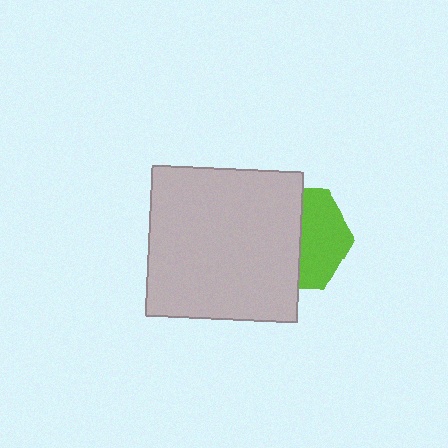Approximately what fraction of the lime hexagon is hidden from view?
Roughly 54% of the lime hexagon is hidden behind the light gray square.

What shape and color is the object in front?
The object in front is a light gray square.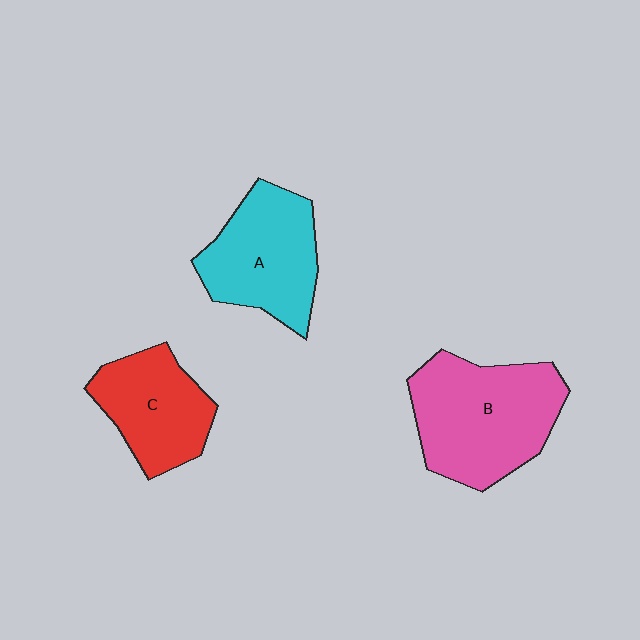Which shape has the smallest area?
Shape C (red).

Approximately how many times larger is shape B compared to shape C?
Approximately 1.5 times.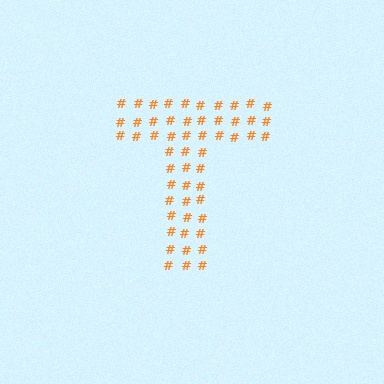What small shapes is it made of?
It is made of small hash symbols.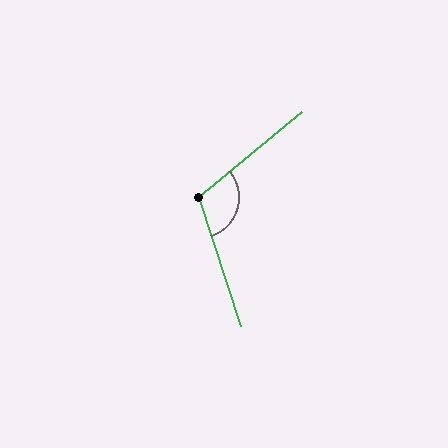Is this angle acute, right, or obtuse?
It is obtuse.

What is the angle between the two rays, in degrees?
Approximately 112 degrees.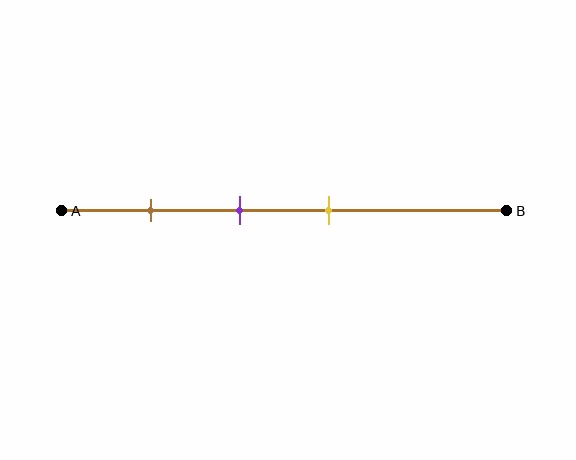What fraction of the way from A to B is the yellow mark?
The yellow mark is approximately 60% (0.6) of the way from A to B.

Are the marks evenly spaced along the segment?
Yes, the marks are approximately evenly spaced.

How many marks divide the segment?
There are 3 marks dividing the segment.